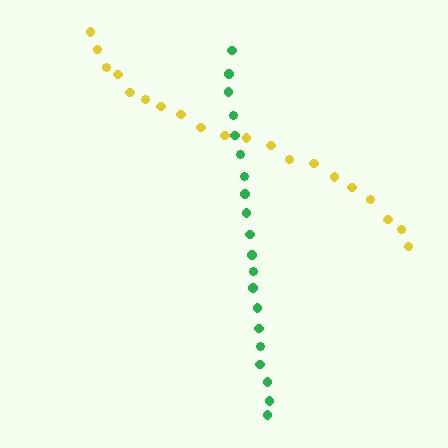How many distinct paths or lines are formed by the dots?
There are 2 distinct paths.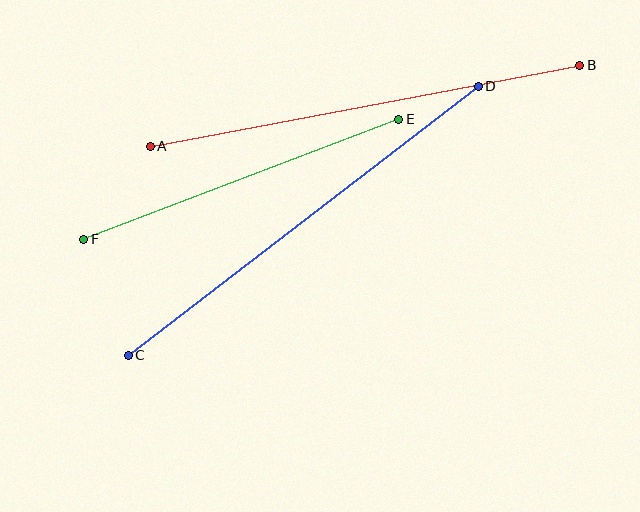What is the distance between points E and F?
The distance is approximately 337 pixels.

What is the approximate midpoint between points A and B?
The midpoint is at approximately (365, 106) pixels.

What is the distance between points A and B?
The distance is approximately 437 pixels.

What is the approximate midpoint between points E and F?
The midpoint is at approximately (241, 179) pixels.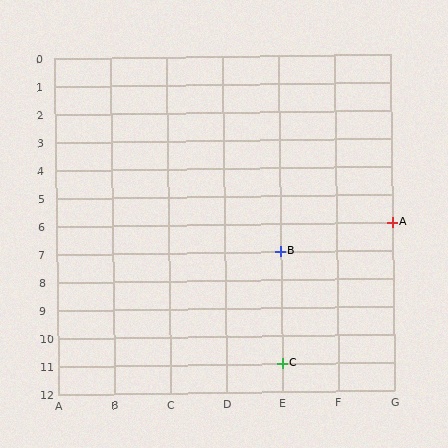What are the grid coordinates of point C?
Point C is at grid coordinates (E, 11).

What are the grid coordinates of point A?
Point A is at grid coordinates (G, 6).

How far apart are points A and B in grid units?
Points A and B are 2 columns and 1 row apart (about 2.2 grid units diagonally).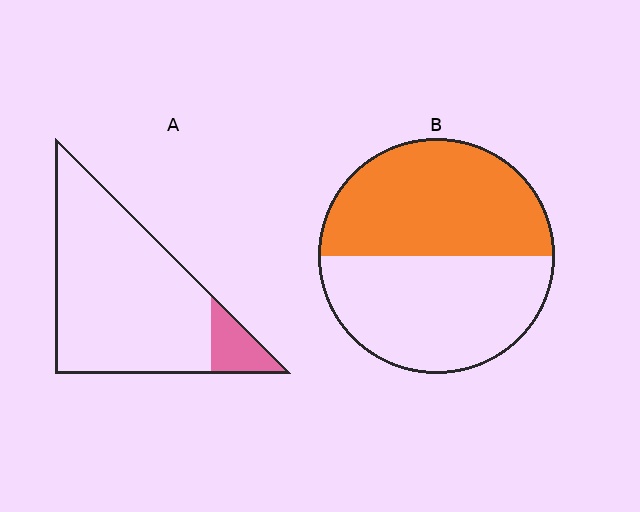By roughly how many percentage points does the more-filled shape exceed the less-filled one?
By roughly 40 percentage points (B over A).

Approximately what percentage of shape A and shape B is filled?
A is approximately 10% and B is approximately 50%.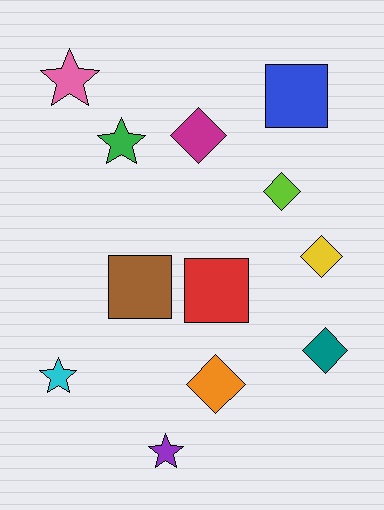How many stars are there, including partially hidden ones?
There are 4 stars.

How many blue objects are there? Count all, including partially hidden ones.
There is 1 blue object.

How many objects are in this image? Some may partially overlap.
There are 12 objects.